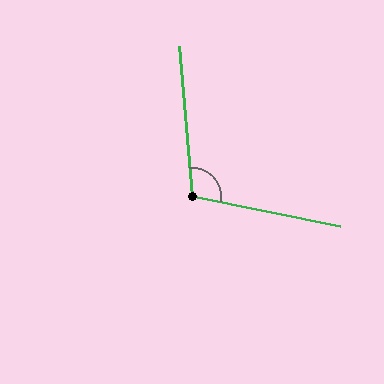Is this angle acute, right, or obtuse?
It is obtuse.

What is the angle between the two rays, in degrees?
Approximately 107 degrees.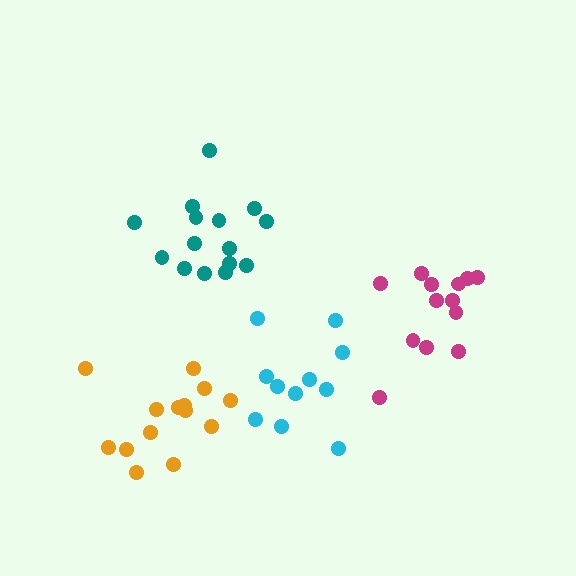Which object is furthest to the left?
The orange cluster is leftmost.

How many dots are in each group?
Group 1: 14 dots, Group 2: 15 dots, Group 3: 13 dots, Group 4: 11 dots (53 total).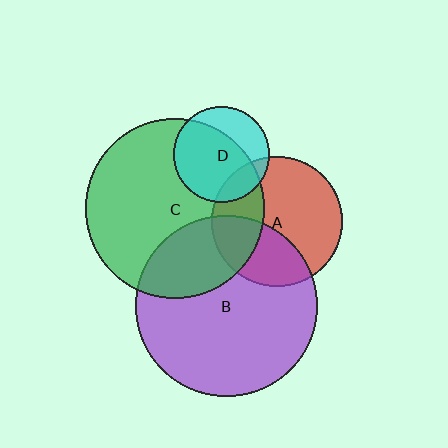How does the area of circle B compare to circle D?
Approximately 3.6 times.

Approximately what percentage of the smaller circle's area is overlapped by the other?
Approximately 30%.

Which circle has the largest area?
Circle B (purple).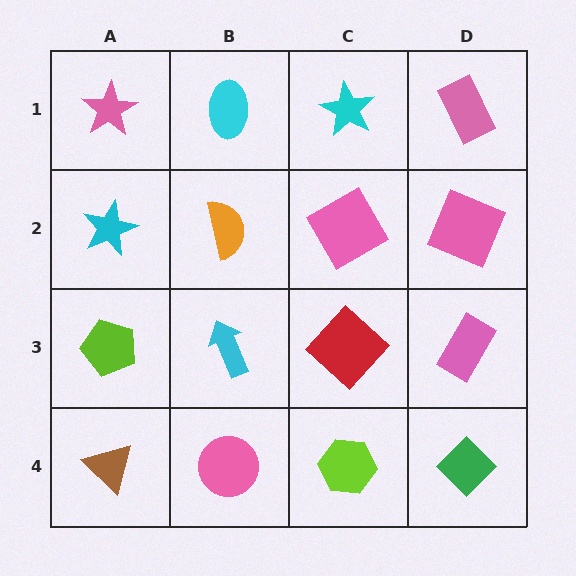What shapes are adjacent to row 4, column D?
A pink rectangle (row 3, column D), a lime hexagon (row 4, column C).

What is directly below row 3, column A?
A brown triangle.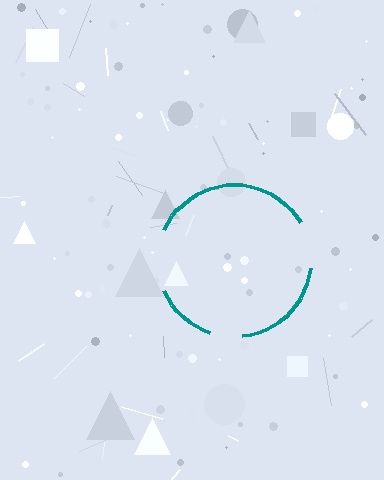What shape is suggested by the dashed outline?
The dashed outline suggests a circle.